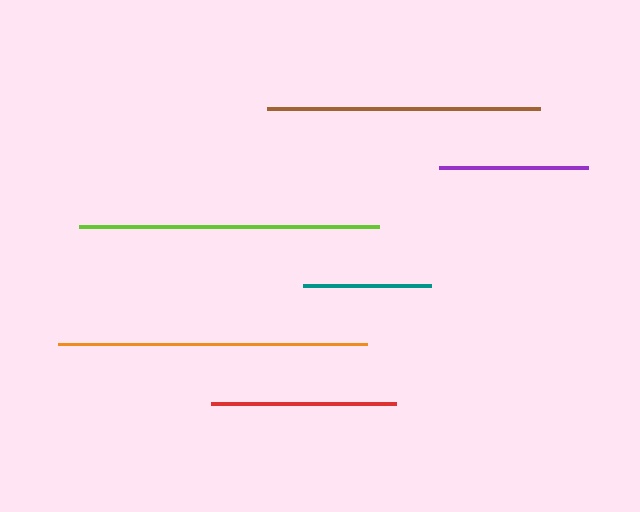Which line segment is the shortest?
The teal line is the shortest at approximately 128 pixels.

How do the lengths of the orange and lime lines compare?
The orange and lime lines are approximately the same length.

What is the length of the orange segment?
The orange segment is approximately 309 pixels long.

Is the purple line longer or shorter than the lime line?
The lime line is longer than the purple line.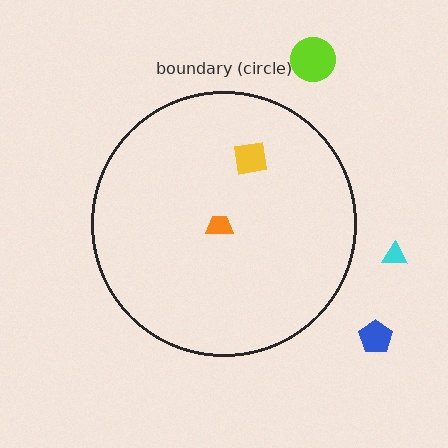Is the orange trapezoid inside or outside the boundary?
Inside.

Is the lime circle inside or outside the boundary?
Outside.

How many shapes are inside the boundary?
2 inside, 3 outside.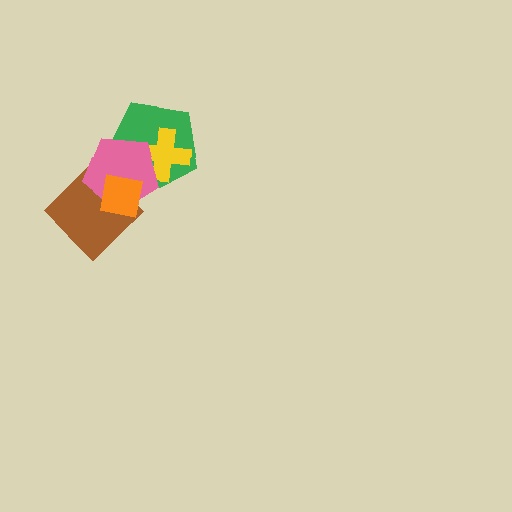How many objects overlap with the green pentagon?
4 objects overlap with the green pentagon.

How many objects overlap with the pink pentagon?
4 objects overlap with the pink pentagon.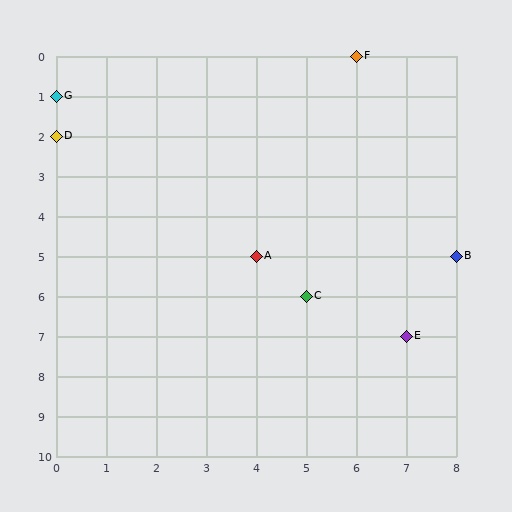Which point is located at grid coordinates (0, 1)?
Point G is at (0, 1).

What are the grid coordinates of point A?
Point A is at grid coordinates (4, 5).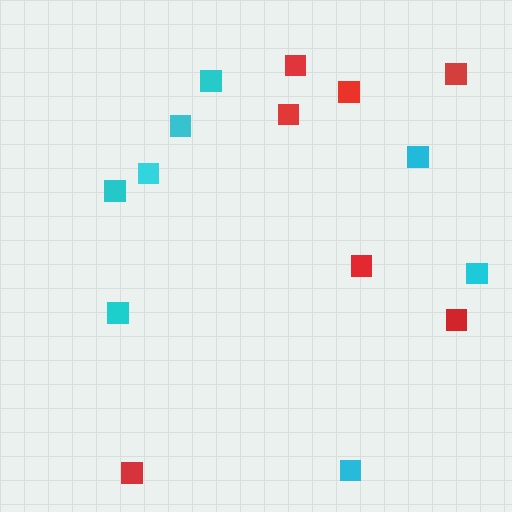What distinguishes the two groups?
There are 2 groups: one group of red squares (7) and one group of cyan squares (8).